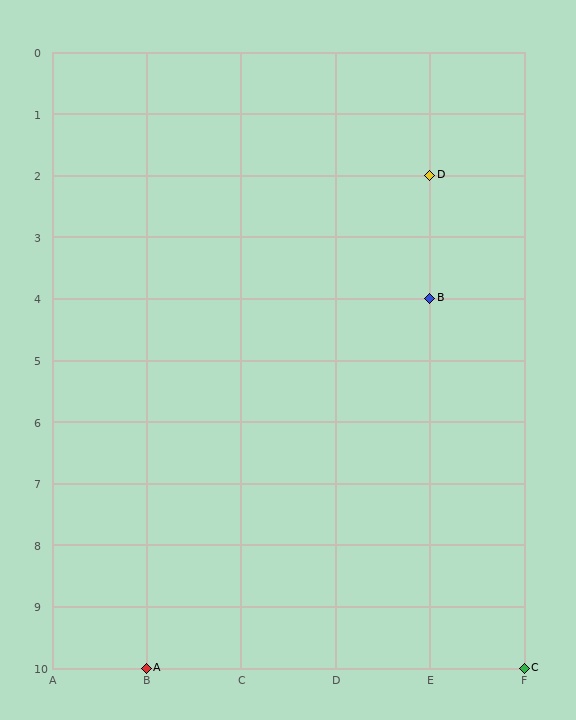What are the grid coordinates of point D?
Point D is at grid coordinates (E, 2).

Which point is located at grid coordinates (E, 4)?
Point B is at (E, 4).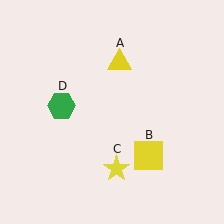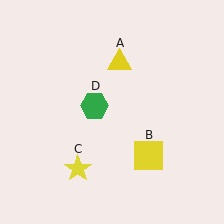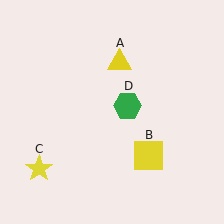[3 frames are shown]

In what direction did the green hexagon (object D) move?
The green hexagon (object D) moved right.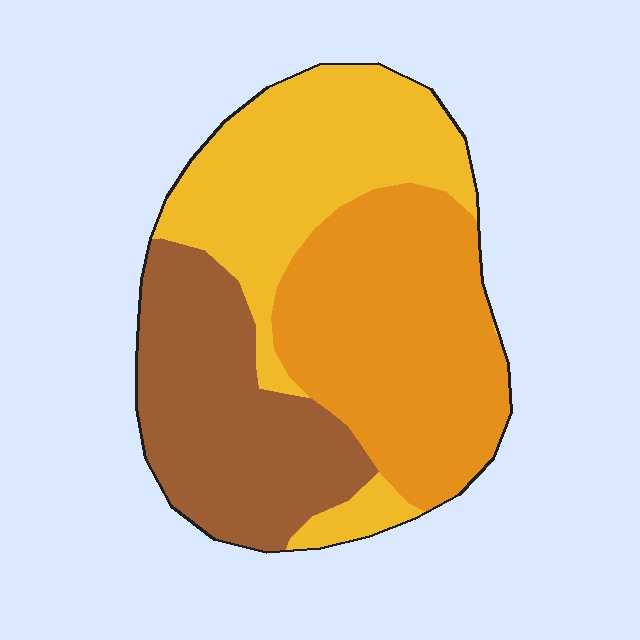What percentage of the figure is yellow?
Yellow covers about 35% of the figure.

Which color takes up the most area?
Orange, at roughly 35%.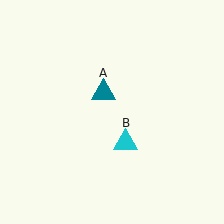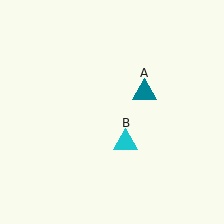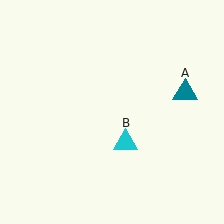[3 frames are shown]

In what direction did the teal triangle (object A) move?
The teal triangle (object A) moved right.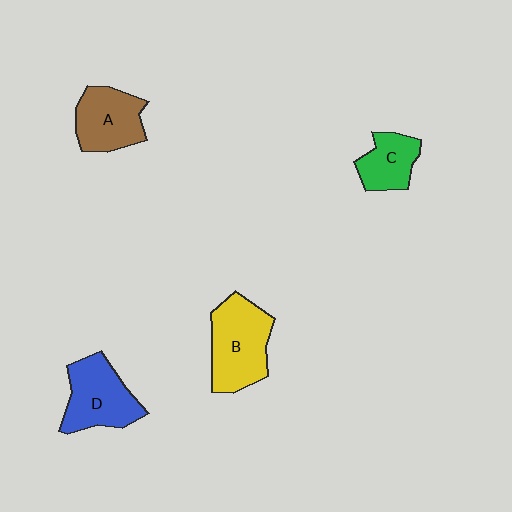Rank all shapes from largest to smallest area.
From largest to smallest: B (yellow), D (blue), A (brown), C (green).